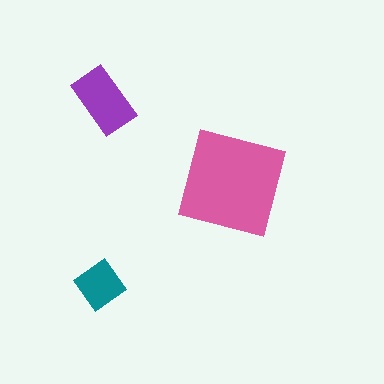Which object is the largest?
The pink square.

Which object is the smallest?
The teal diamond.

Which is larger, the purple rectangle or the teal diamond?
The purple rectangle.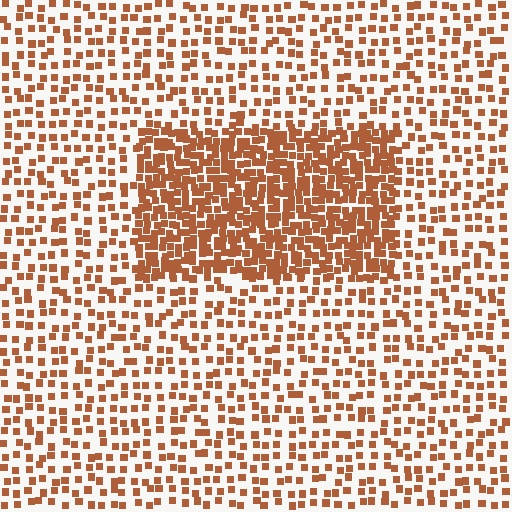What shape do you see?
I see a rectangle.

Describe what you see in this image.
The image contains small brown elements arranged at two different densities. A rectangle-shaped region is visible where the elements are more densely packed than the surrounding area.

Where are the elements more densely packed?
The elements are more densely packed inside the rectangle boundary.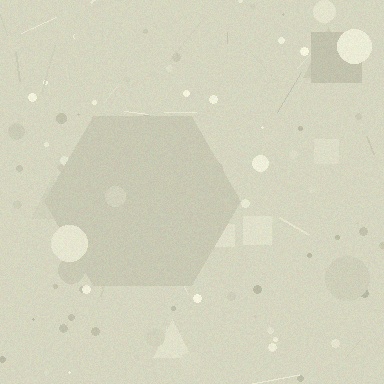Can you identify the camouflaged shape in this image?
The camouflaged shape is a hexagon.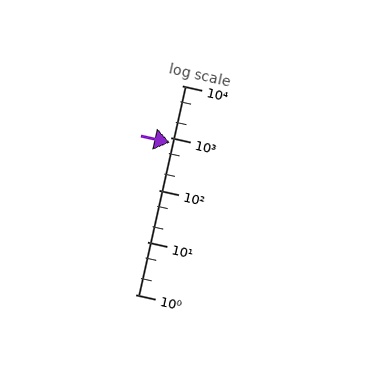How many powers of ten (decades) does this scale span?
The scale spans 4 decades, from 1 to 10000.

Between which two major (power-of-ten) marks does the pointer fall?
The pointer is between 100 and 1000.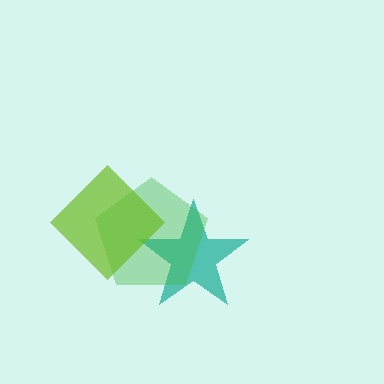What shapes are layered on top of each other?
The layered shapes are: a teal star, a green pentagon, a lime diamond.